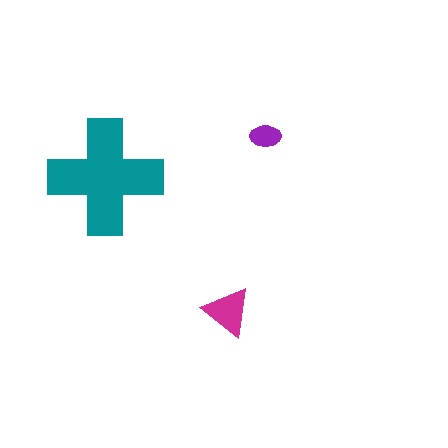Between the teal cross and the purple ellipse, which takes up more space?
The teal cross.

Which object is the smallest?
The purple ellipse.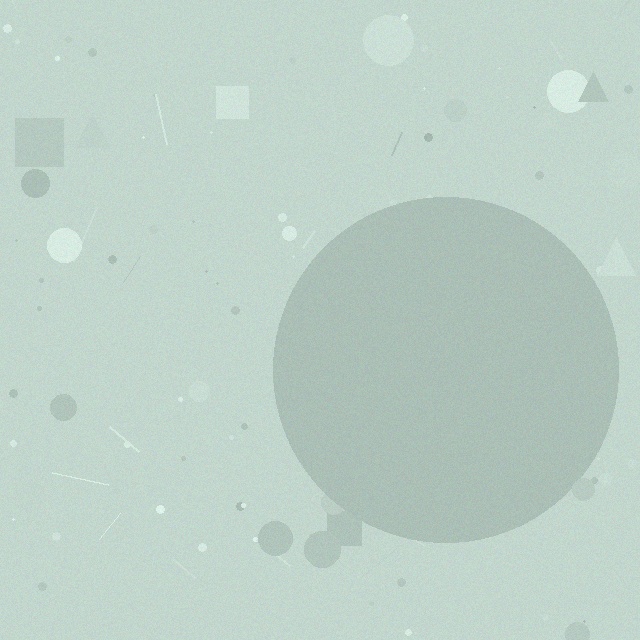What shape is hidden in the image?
A circle is hidden in the image.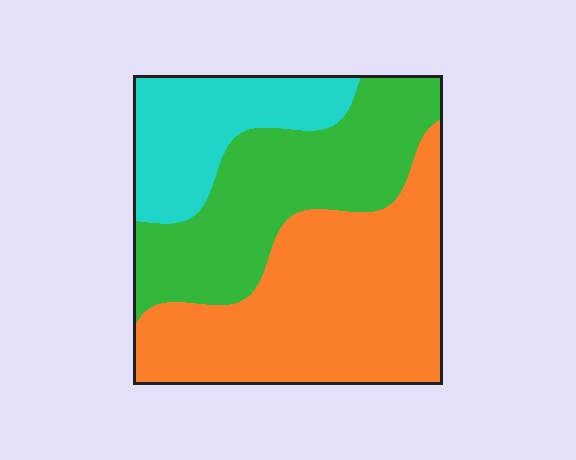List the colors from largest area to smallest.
From largest to smallest: orange, green, cyan.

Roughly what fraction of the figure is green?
Green takes up about one third (1/3) of the figure.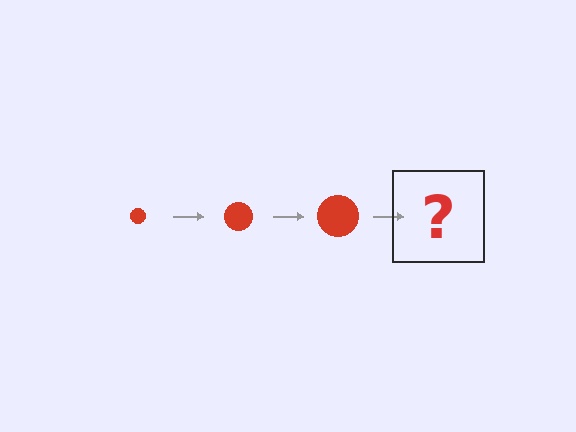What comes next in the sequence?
The next element should be a red circle, larger than the previous one.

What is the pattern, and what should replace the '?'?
The pattern is that the circle gets progressively larger each step. The '?' should be a red circle, larger than the previous one.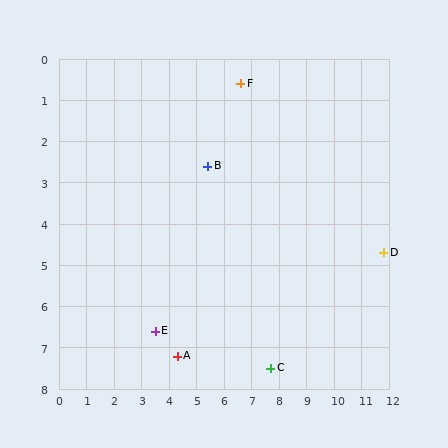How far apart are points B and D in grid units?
Points B and D are about 6.7 grid units apart.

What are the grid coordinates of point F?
Point F is at approximately (6.6, 0.6).